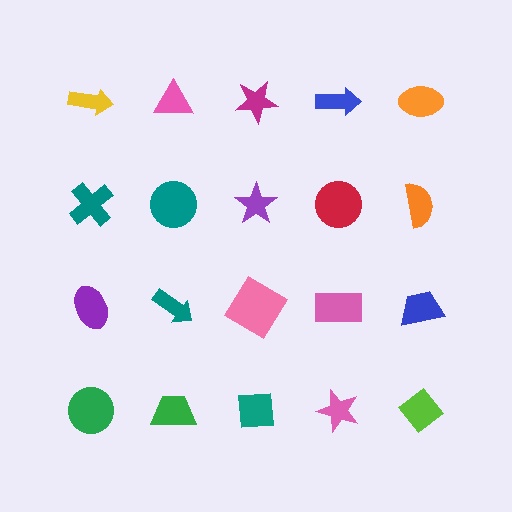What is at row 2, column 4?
A red circle.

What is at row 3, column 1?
A purple ellipse.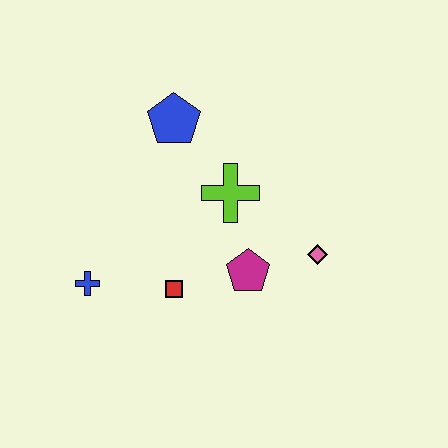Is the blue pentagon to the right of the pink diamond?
No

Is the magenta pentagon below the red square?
No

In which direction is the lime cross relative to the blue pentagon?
The lime cross is below the blue pentagon.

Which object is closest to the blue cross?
The red square is closest to the blue cross.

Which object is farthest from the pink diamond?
The blue cross is farthest from the pink diamond.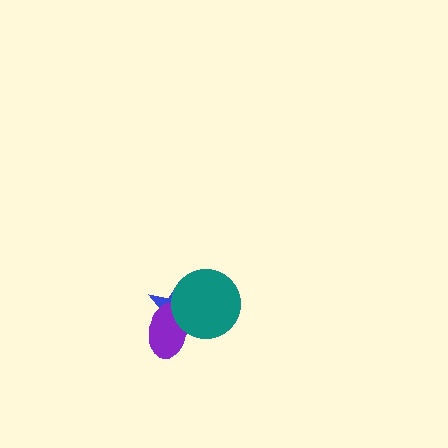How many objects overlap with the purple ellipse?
2 objects overlap with the purple ellipse.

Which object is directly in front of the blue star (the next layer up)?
The purple ellipse is directly in front of the blue star.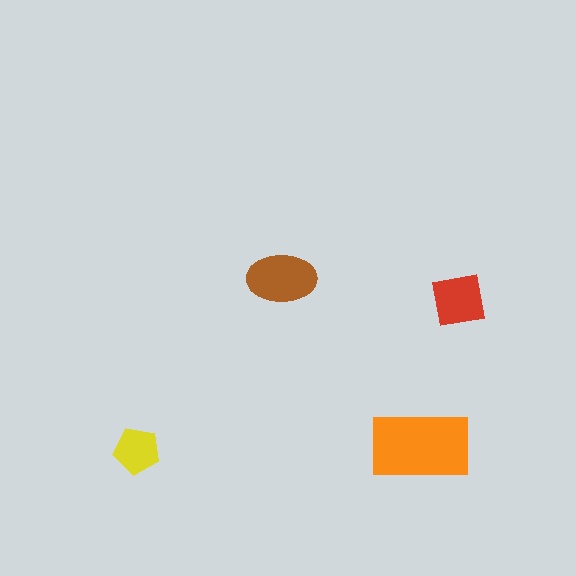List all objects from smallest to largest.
The yellow pentagon, the red square, the brown ellipse, the orange rectangle.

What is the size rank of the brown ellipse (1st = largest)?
2nd.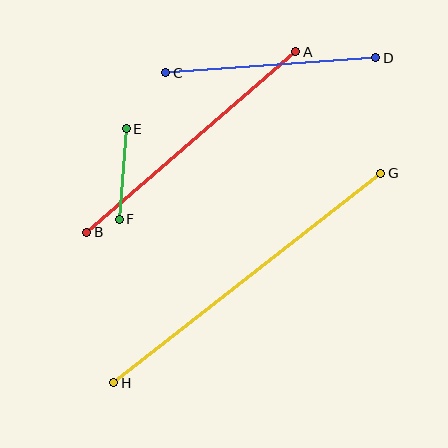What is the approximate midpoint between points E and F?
The midpoint is at approximately (123, 174) pixels.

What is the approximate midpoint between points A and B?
The midpoint is at approximately (191, 142) pixels.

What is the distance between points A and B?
The distance is approximately 276 pixels.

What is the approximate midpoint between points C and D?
The midpoint is at approximately (271, 65) pixels.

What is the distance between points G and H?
The distance is approximately 339 pixels.